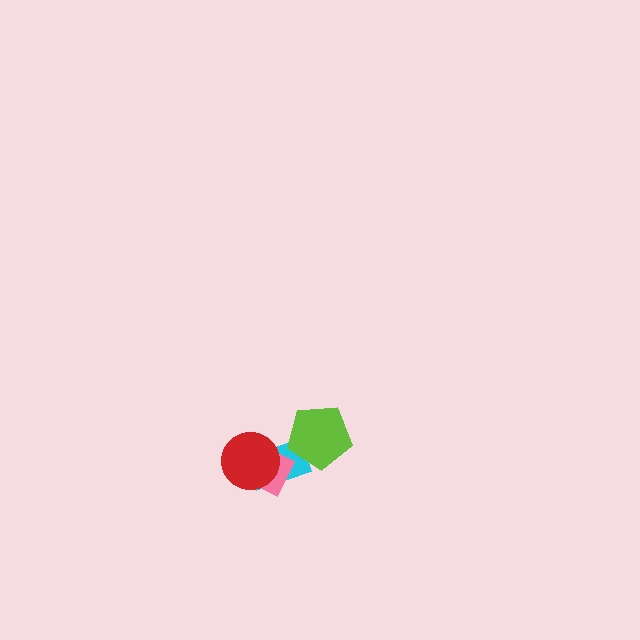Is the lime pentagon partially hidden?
No, no other shape covers it.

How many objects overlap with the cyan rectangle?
3 objects overlap with the cyan rectangle.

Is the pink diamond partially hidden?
Yes, it is partially covered by another shape.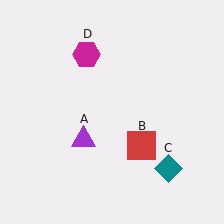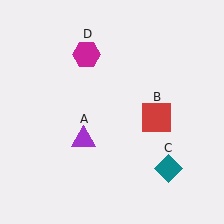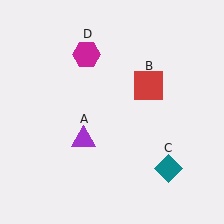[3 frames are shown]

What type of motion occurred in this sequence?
The red square (object B) rotated counterclockwise around the center of the scene.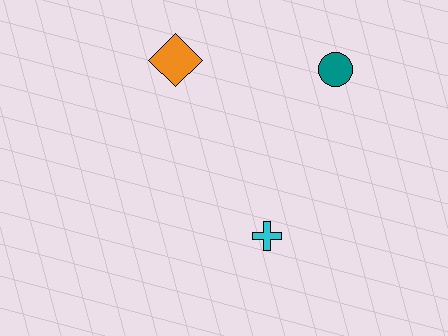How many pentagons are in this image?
There are no pentagons.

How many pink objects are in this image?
There are no pink objects.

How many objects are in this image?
There are 3 objects.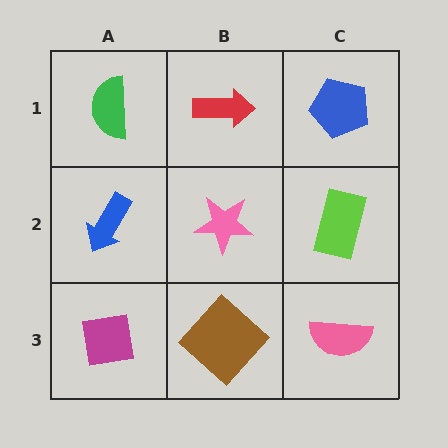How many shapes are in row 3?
3 shapes.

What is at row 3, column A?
A magenta square.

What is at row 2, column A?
A blue arrow.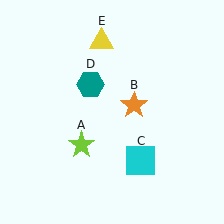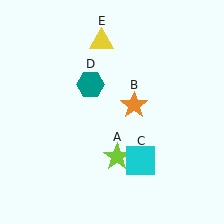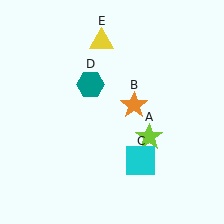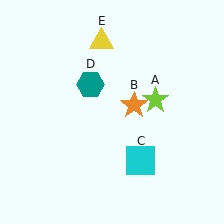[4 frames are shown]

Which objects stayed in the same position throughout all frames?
Orange star (object B) and cyan square (object C) and teal hexagon (object D) and yellow triangle (object E) remained stationary.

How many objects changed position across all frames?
1 object changed position: lime star (object A).